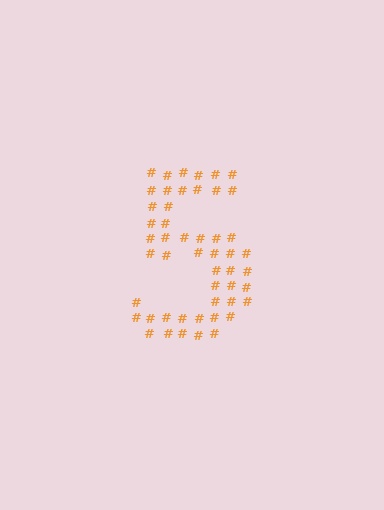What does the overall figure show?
The overall figure shows the digit 5.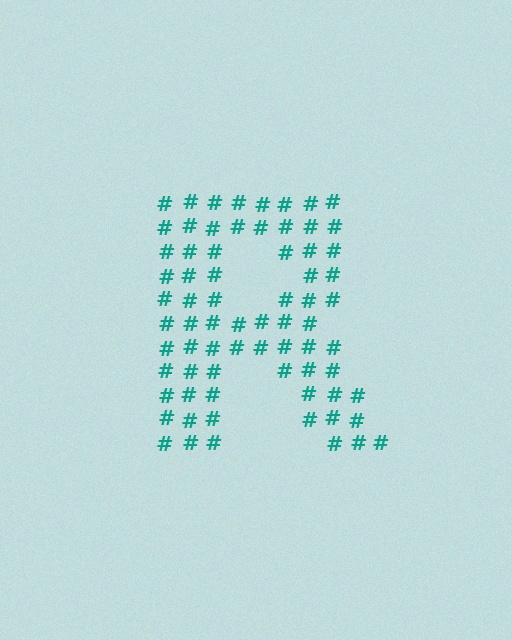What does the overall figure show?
The overall figure shows the letter R.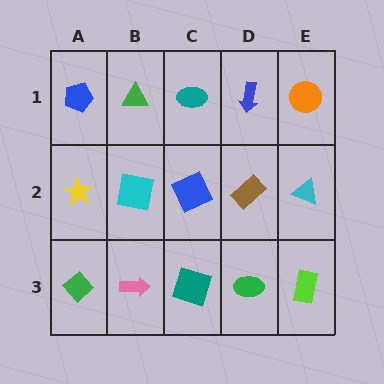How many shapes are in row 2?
5 shapes.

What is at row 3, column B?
A pink arrow.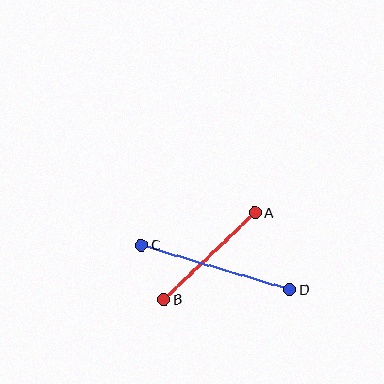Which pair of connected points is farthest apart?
Points C and D are farthest apart.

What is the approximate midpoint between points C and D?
The midpoint is at approximately (216, 268) pixels.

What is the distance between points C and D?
The distance is approximately 155 pixels.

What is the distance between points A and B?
The distance is approximately 125 pixels.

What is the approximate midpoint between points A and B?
The midpoint is at approximately (209, 256) pixels.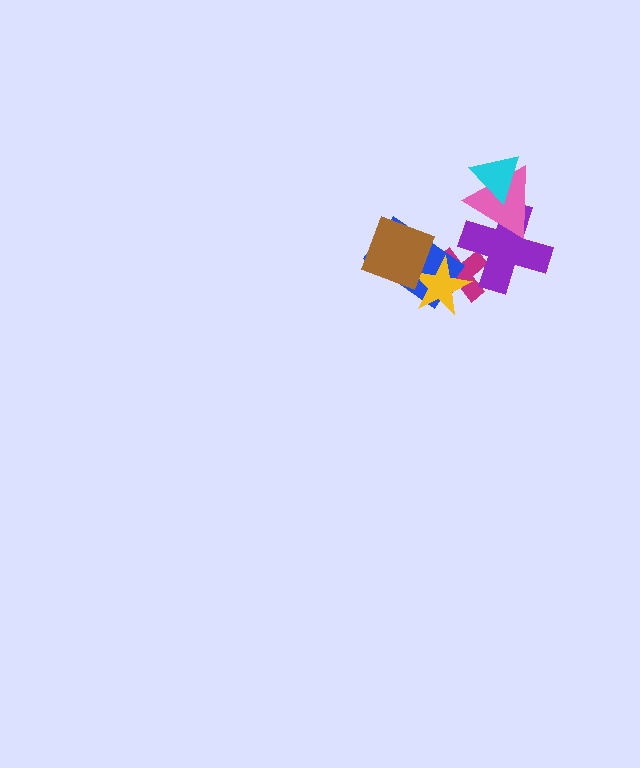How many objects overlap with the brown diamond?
2 objects overlap with the brown diamond.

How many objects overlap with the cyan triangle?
1 object overlaps with the cyan triangle.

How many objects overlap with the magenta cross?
3 objects overlap with the magenta cross.